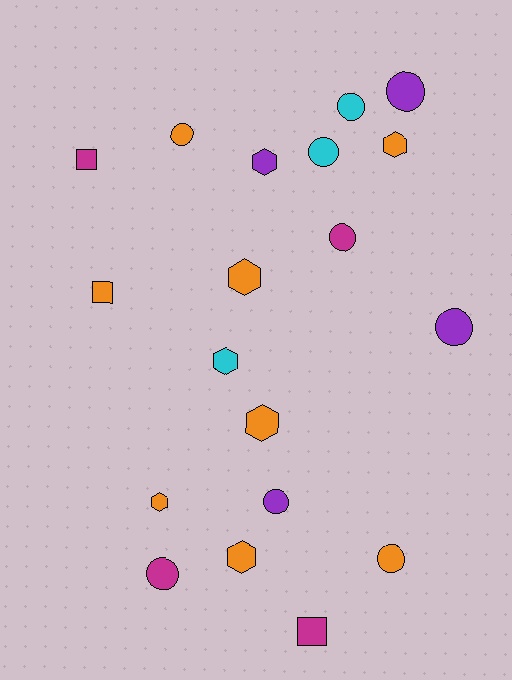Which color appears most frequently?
Orange, with 8 objects.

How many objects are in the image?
There are 19 objects.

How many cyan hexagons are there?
There is 1 cyan hexagon.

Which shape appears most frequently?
Circle, with 9 objects.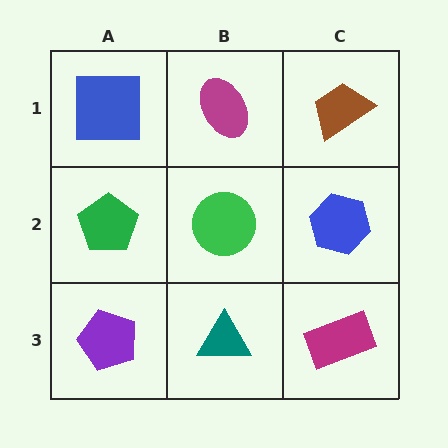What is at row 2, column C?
A blue hexagon.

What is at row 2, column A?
A green pentagon.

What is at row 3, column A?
A purple pentagon.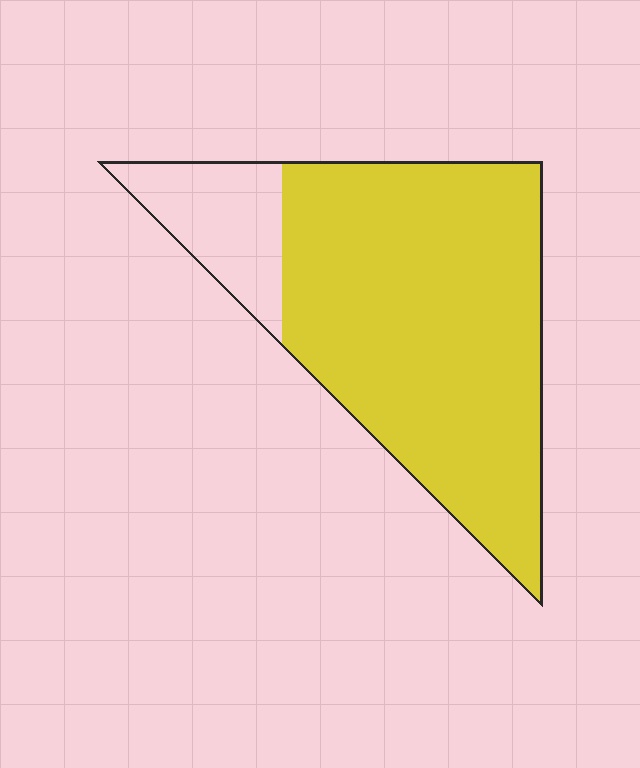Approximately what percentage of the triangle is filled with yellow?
Approximately 85%.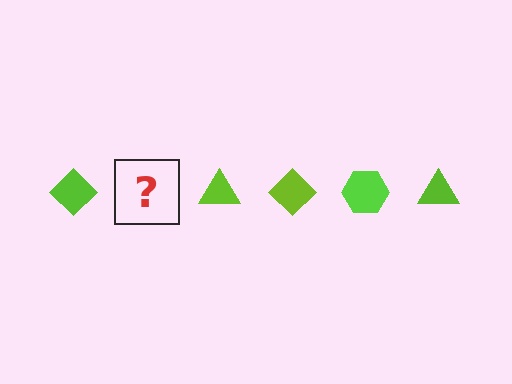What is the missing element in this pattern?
The missing element is a lime hexagon.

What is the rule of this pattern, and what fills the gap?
The rule is that the pattern cycles through diamond, hexagon, triangle shapes in lime. The gap should be filled with a lime hexagon.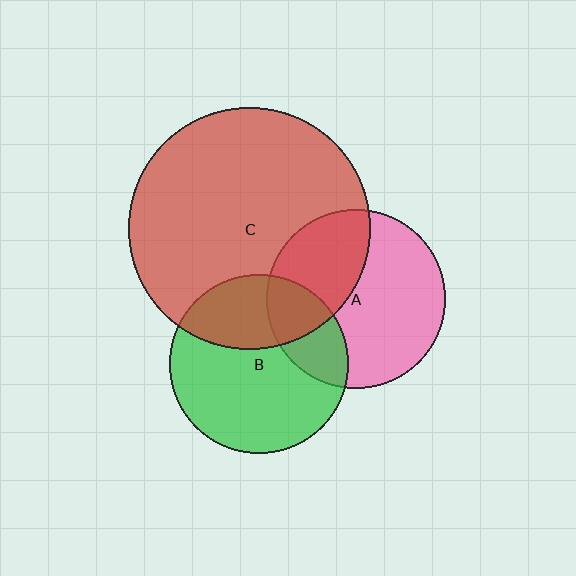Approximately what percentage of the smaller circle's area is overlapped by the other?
Approximately 40%.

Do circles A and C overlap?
Yes.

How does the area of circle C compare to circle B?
Approximately 1.8 times.